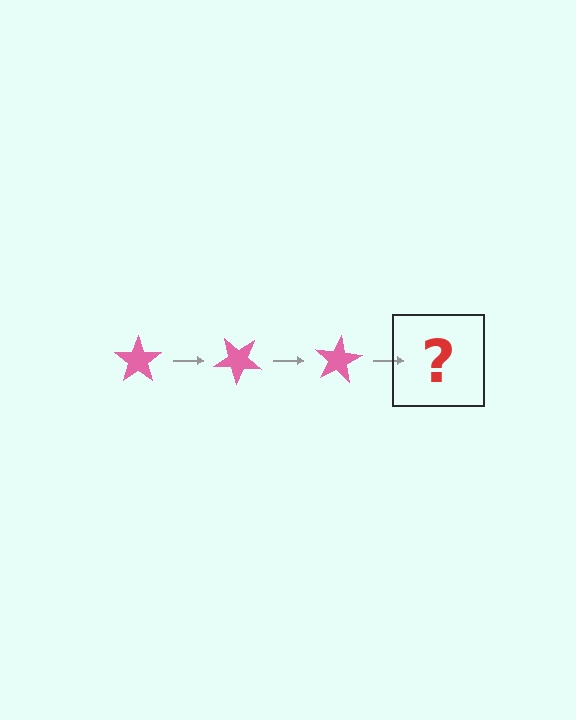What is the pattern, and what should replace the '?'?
The pattern is that the star rotates 40 degrees each step. The '?' should be a pink star rotated 120 degrees.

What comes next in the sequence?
The next element should be a pink star rotated 120 degrees.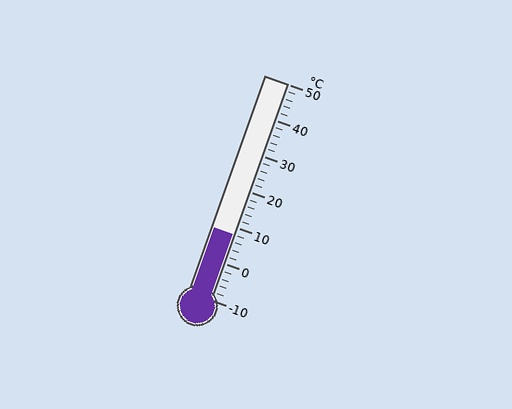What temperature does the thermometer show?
The thermometer shows approximately 8°C.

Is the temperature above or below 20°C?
The temperature is below 20°C.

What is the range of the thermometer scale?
The thermometer scale ranges from -10°C to 50°C.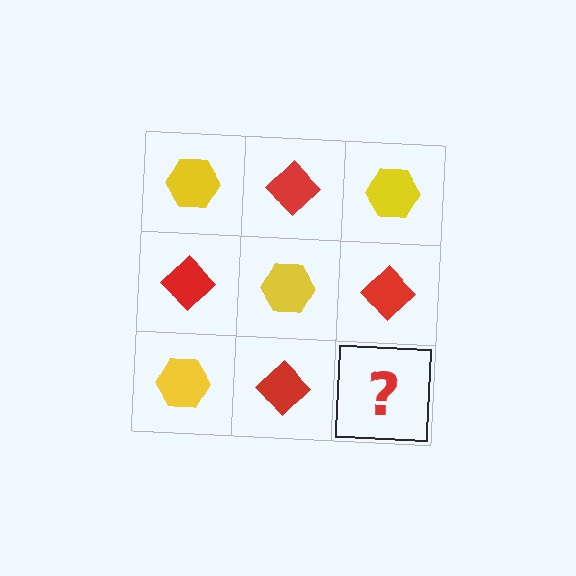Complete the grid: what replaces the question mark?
The question mark should be replaced with a yellow hexagon.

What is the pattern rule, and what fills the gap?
The rule is that it alternates yellow hexagon and red diamond in a checkerboard pattern. The gap should be filled with a yellow hexagon.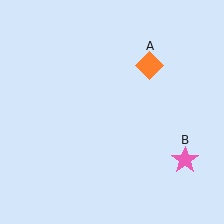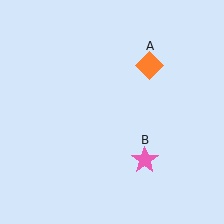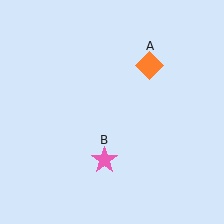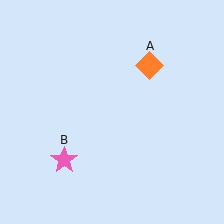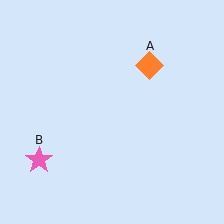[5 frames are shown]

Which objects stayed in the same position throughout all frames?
Orange diamond (object A) remained stationary.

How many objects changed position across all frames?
1 object changed position: pink star (object B).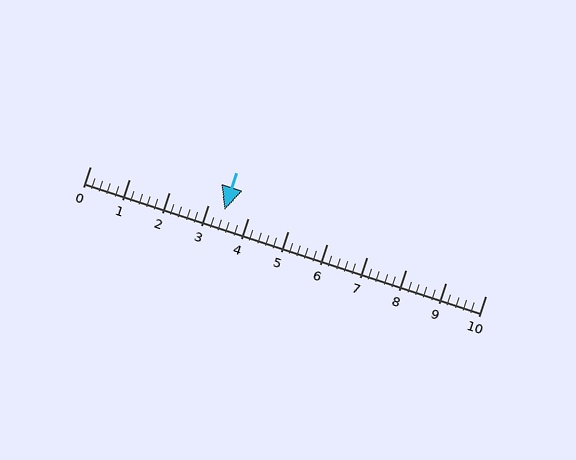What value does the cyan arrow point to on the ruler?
The cyan arrow points to approximately 3.4.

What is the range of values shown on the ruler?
The ruler shows values from 0 to 10.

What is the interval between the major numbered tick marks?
The major tick marks are spaced 1 units apart.